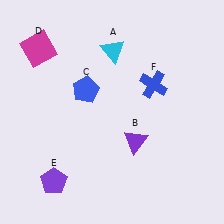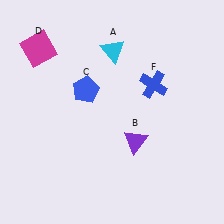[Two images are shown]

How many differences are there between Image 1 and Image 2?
There is 1 difference between the two images.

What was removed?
The purple pentagon (E) was removed in Image 2.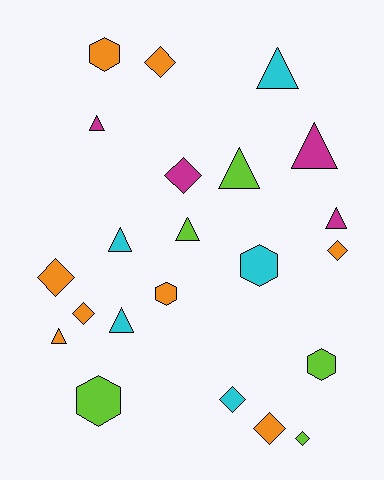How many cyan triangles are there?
There are 3 cyan triangles.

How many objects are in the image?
There are 22 objects.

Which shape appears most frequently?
Triangle, with 9 objects.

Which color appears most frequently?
Orange, with 8 objects.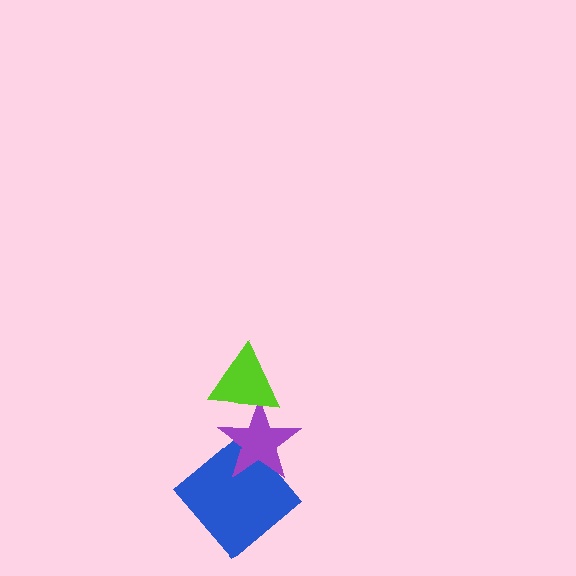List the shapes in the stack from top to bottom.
From top to bottom: the lime triangle, the purple star, the blue diamond.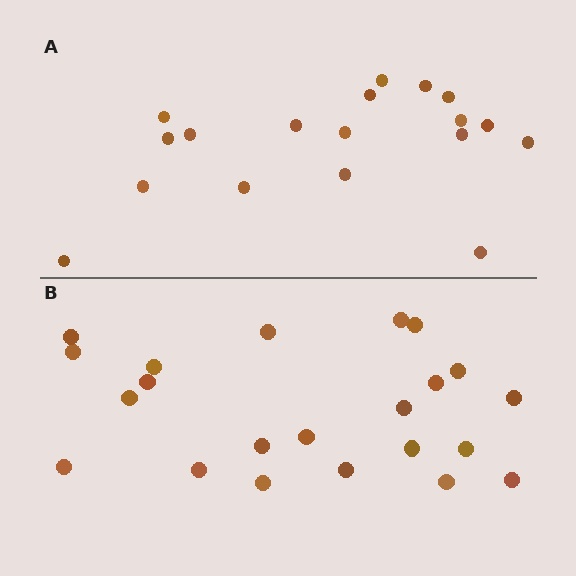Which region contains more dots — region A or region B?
Region B (the bottom region) has more dots.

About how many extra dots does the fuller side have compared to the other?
Region B has about 4 more dots than region A.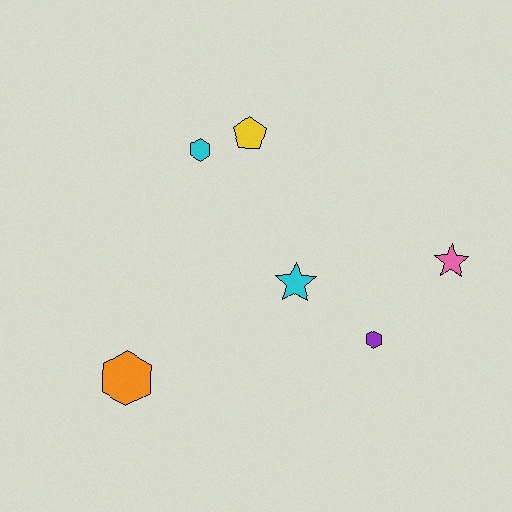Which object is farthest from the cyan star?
The orange hexagon is farthest from the cyan star.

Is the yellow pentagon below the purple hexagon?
No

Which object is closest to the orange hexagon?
The cyan star is closest to the orange hexagon.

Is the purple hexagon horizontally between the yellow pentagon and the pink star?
Yes